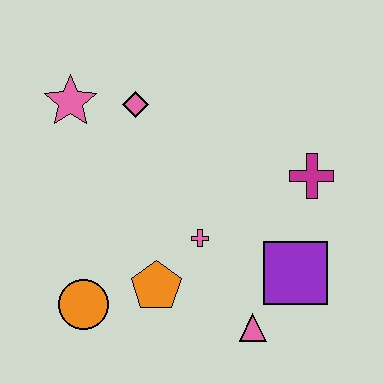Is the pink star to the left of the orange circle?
Yes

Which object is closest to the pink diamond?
The pink star is closest to the pink diamond.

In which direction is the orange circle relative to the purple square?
The orange circle is to the left of the purple square.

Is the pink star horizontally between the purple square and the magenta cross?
No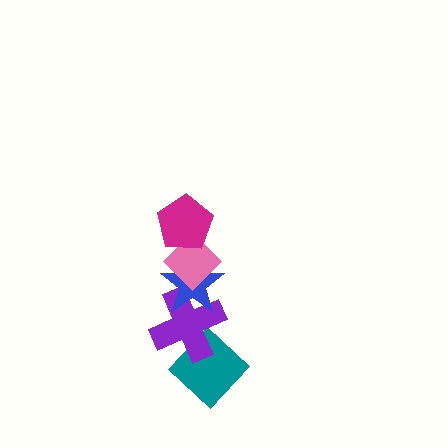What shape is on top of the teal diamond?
The purple cross is on top of the teal diamond.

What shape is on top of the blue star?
The pink diamond is on top of the blue star.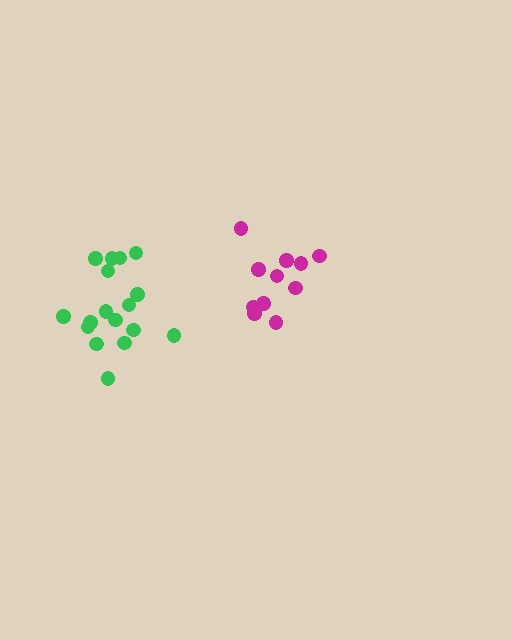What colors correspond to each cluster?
The clusters are colored: green, magenta.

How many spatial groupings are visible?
There are 2 spatial groupings.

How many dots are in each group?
Group 1: 17 dots, Group 2: 11 dots (28 total).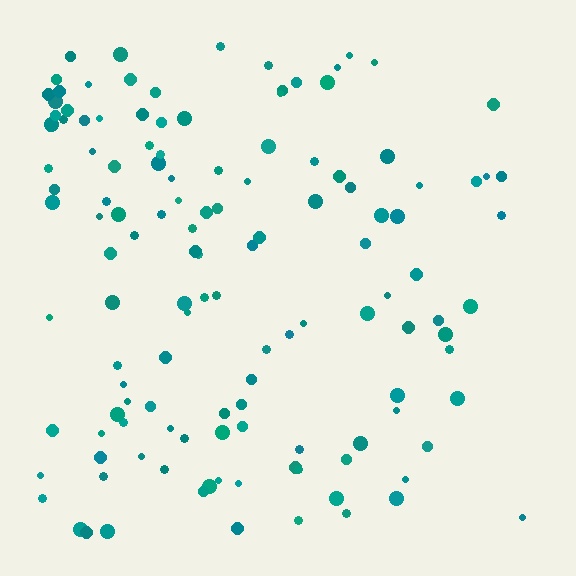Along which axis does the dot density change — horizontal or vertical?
Horizontal.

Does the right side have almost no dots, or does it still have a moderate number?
Still a moderate number, just noticeably fewer than the left.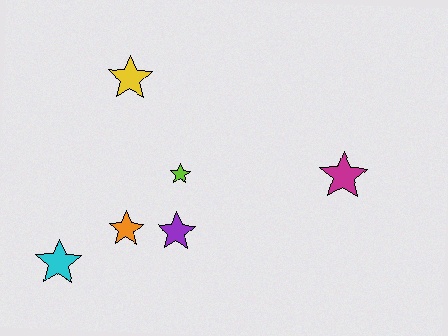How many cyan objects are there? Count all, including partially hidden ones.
There is 1 cyan object.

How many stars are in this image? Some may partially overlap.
There are 6 stars.